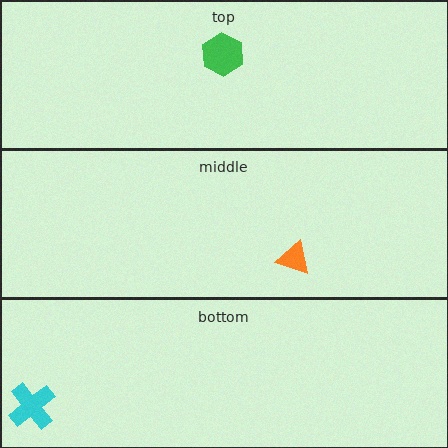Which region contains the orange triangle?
The middle region.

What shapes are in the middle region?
The orange triangle.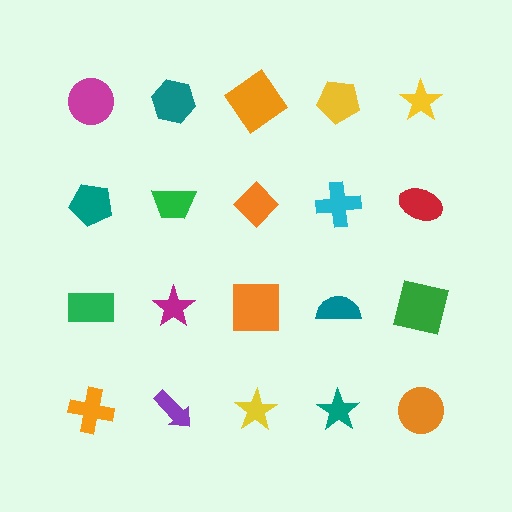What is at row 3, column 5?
A green square.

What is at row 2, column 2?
A green trapezoid.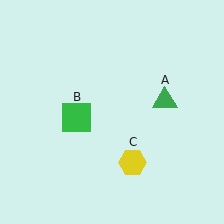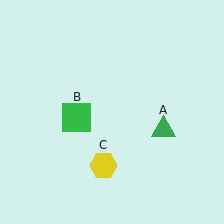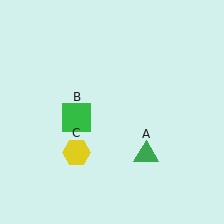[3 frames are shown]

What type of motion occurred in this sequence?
The green triangle (object A), yellow hexagon (object C) rotated clockwise around the center of the scene.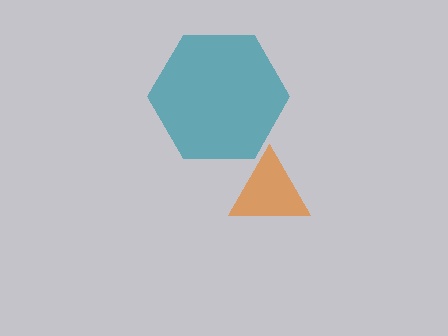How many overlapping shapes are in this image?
There are 2 overlapping shapes in the image.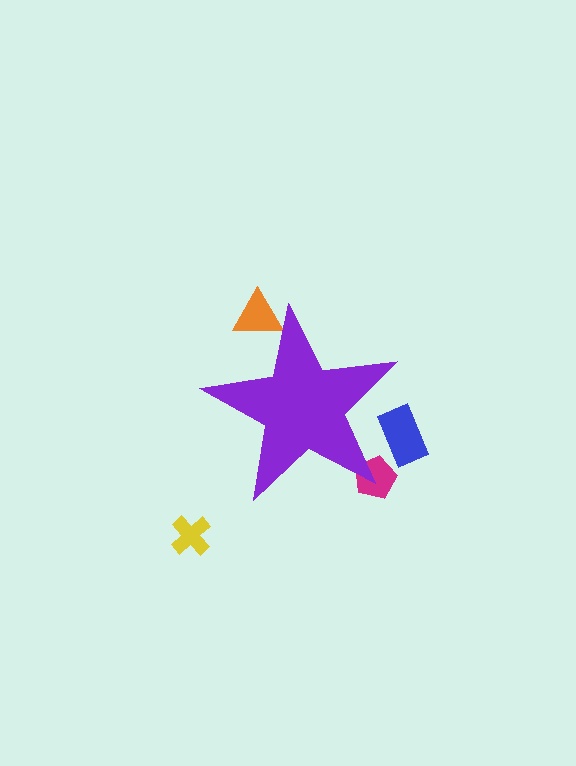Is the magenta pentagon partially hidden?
Yes, the magenta pentagon is partially hidden behind the purple star.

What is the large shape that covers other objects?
A purple star.